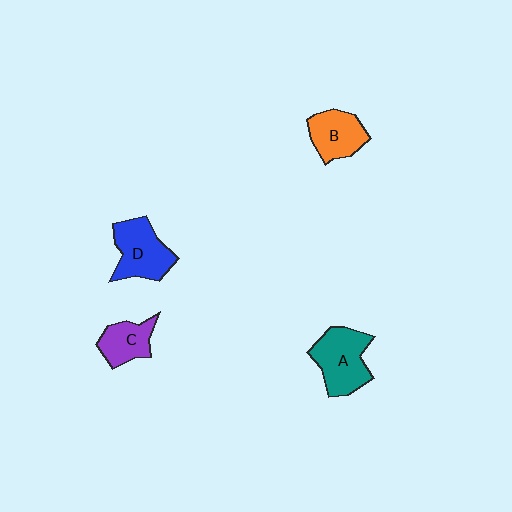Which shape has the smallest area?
Shape C (purple).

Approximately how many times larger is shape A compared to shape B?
Approximately 1.3 times.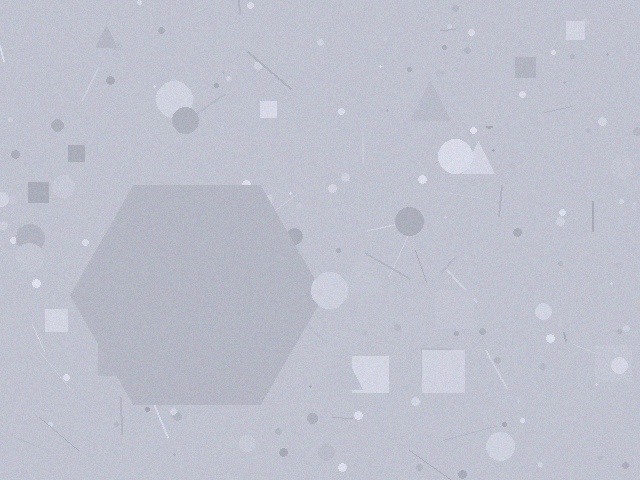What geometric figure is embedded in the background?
A hexagon is embedded in the background.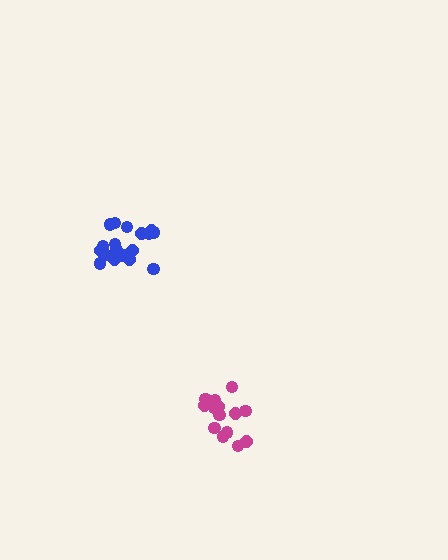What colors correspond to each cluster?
The clusters are colored: blue, magenta.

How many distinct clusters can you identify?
There are 2 distinct clusters.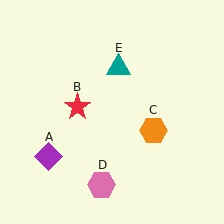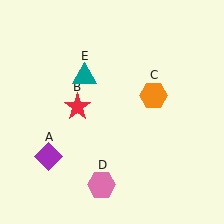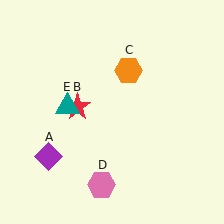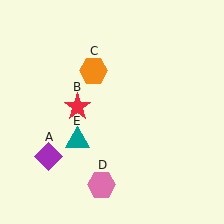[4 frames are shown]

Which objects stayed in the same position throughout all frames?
Purple diamond (object A) and red star (object B) and pink hexagon (object D) remained stationary.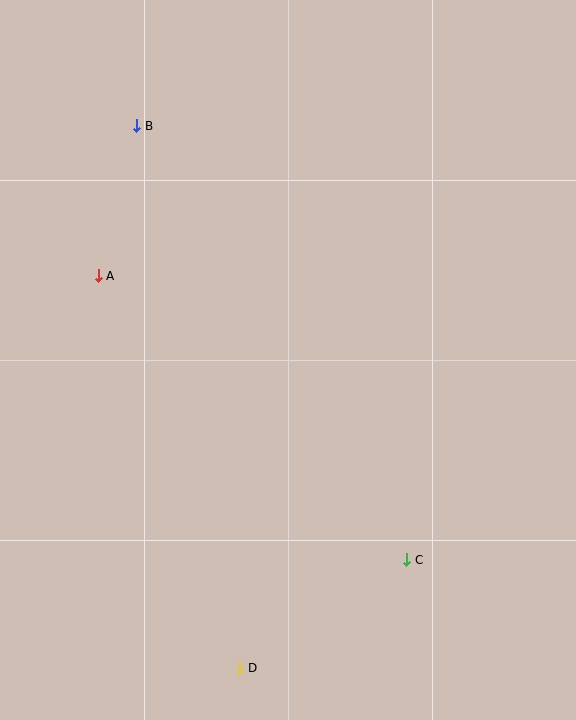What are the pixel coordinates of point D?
Point D is at (240, 668).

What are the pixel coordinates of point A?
Point A is at (98, 276).